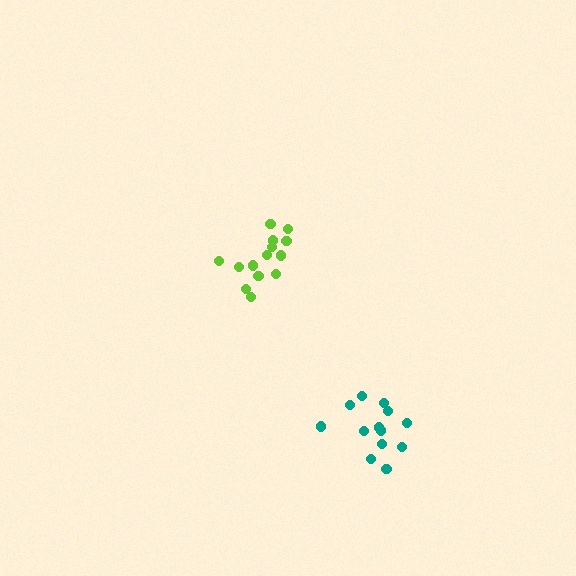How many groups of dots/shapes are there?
There are 2 groups.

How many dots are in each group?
Group 1: 13 dots, Group 2: 14 dots (27 total).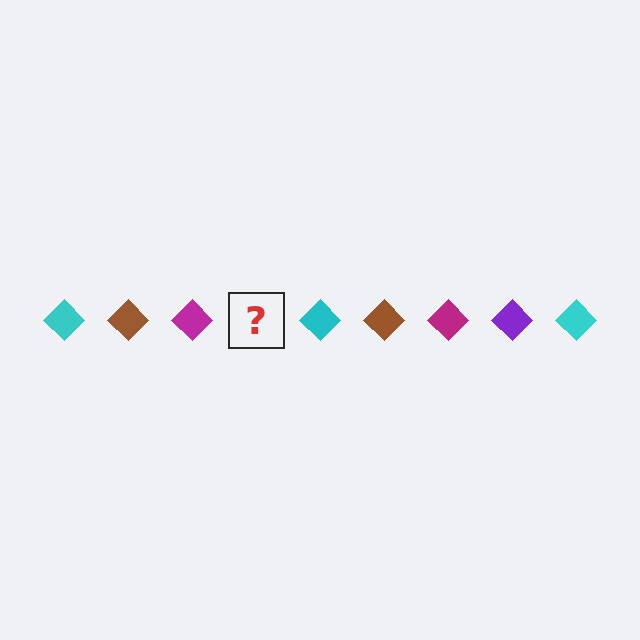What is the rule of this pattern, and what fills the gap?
The rule is that the pattern cycles through cyan, brown, magenta, purple diamonds. The gap should be filled with a purple diamond.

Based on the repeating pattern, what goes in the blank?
The blank should be a purple diamond.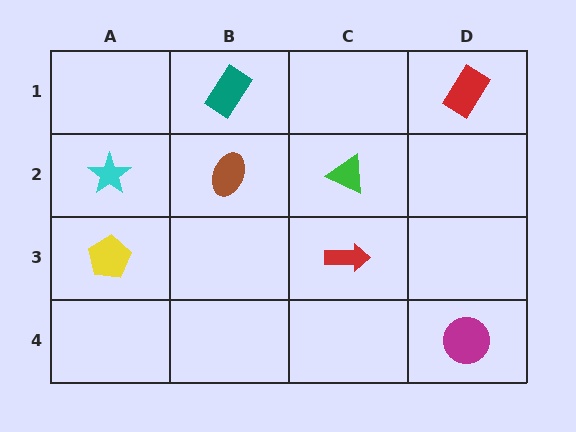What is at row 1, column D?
A red rectangle.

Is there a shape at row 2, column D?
No, that cell is empty.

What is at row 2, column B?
A brown ellipse.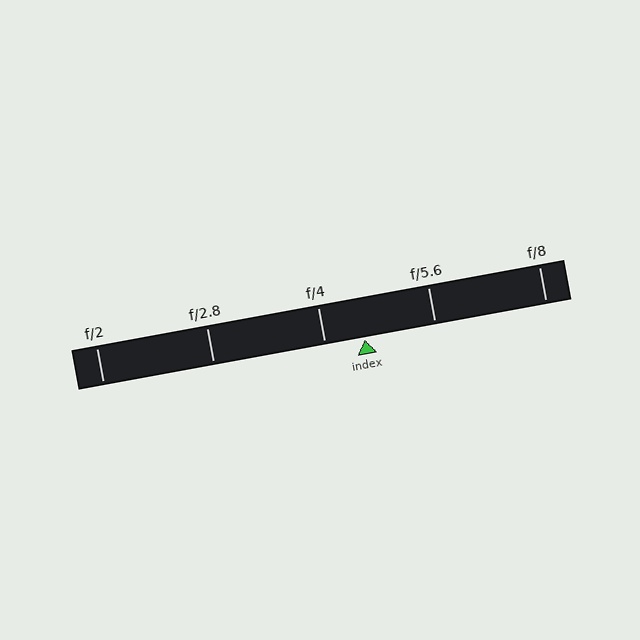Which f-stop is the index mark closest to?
The index mark is closest to f/4.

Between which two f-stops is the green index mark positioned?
The index mark is between f/4 and f/5.6.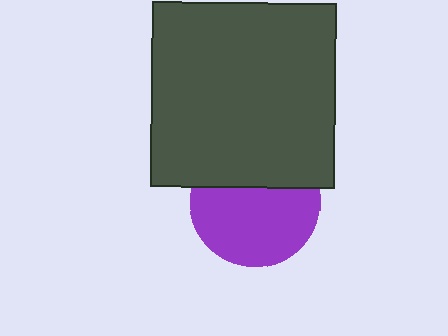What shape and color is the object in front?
The object in front is a dark gray square.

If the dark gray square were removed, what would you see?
You would see the complete purple circle.